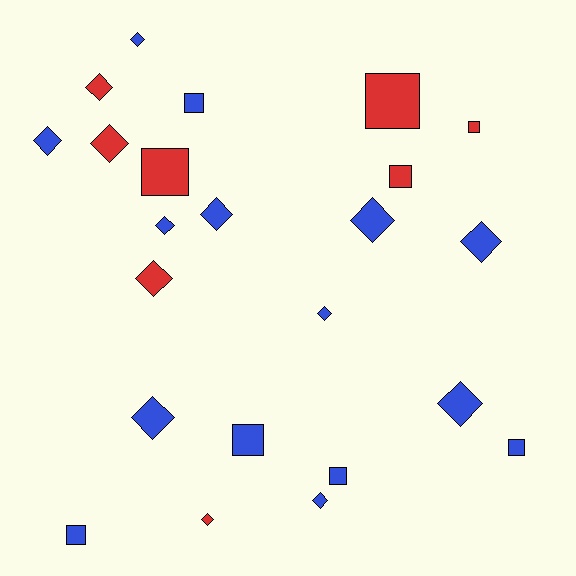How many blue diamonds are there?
There are 10 blue diamonds.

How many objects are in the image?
There are 23 objects.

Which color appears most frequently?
Blue, with 15 objects.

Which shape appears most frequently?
Diamond, with 14 objects.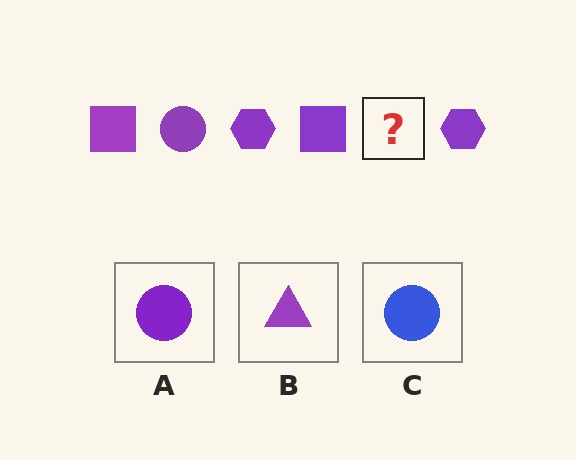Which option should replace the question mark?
Option A.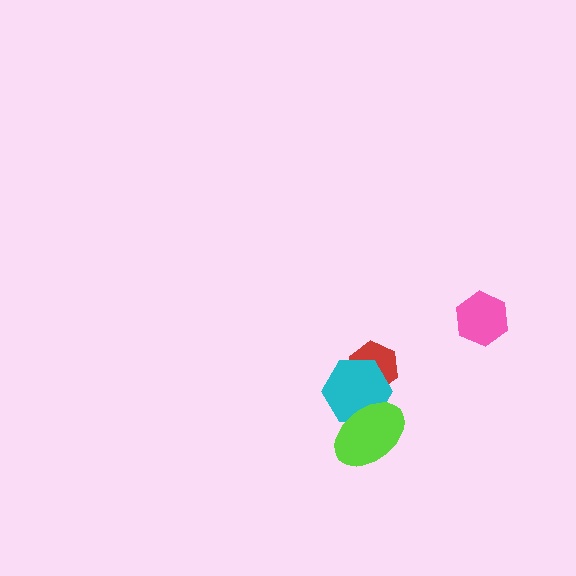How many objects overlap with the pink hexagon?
0 objects overlap with the pink hexagon.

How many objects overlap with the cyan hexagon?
2 objects overlap with the cyan hexagon.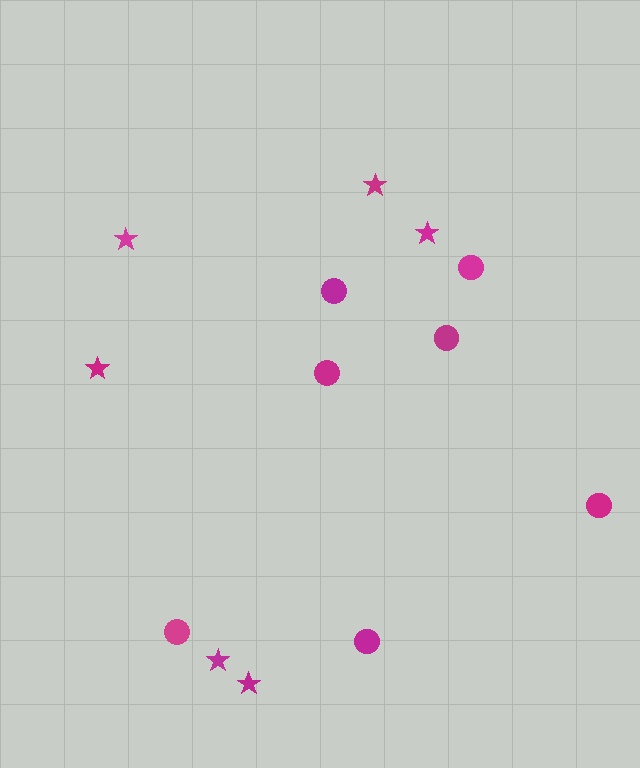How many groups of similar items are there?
There are 2 groups: one group of circles (7) and one group of stars (6).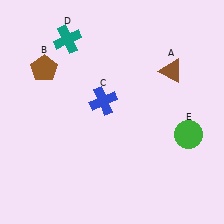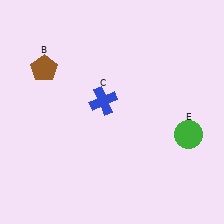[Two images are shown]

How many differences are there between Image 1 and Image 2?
There are 2 differences between the two images.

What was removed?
The teal cross (D), the brown triangle (A) were removed in Image 2.